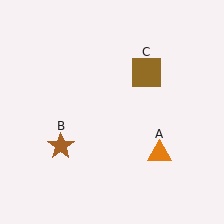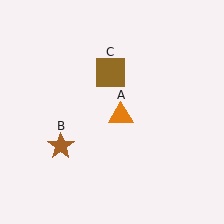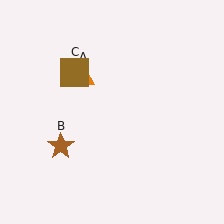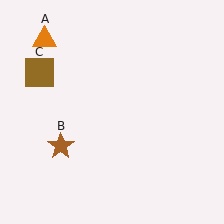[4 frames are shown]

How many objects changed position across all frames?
2 objects changed position: orange triangle (object A), brown square (object C).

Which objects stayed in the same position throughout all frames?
Brown star (object B) remained stationary.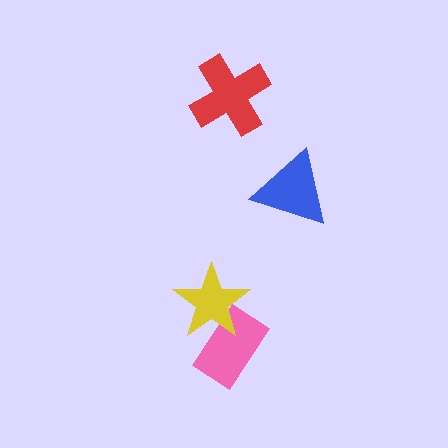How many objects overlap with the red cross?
0 objects overlap with the red cross.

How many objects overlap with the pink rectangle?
1 object overlaps with the pink rectangle.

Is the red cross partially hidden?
No, no other shape covers it.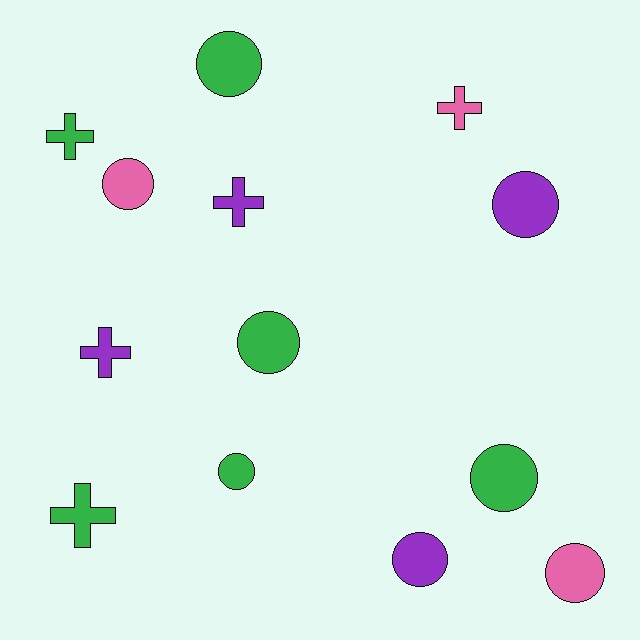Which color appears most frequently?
Green, with 6 objects.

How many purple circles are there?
There are 2 purple circles.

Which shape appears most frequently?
Circle, with 8 objects.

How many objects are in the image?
There are 13 objects.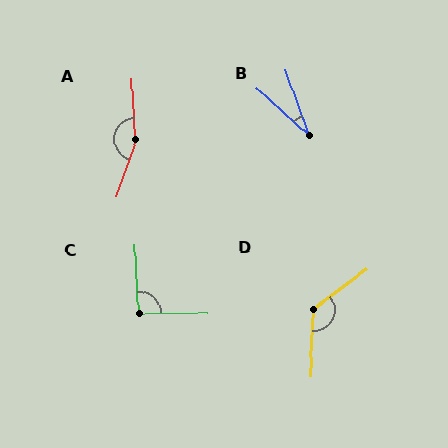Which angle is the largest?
A, at approximately 158 degrees.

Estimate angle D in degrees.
Approximately 129 degrees.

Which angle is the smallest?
B, at approximately 29 degrees.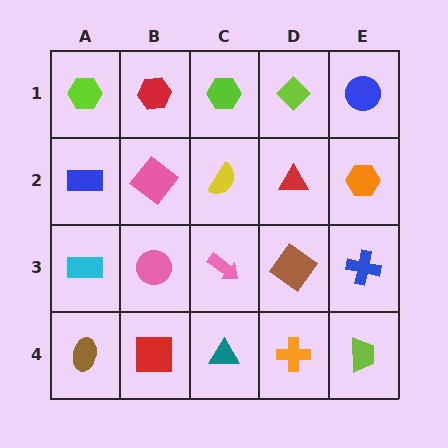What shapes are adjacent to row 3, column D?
A red triangle (row 2, column D), an orange cross (row 4, column D), a pink arrow (row 3, column C), a blue cross (row 3, column E).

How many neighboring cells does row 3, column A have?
3.